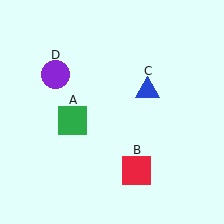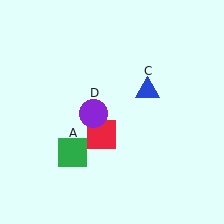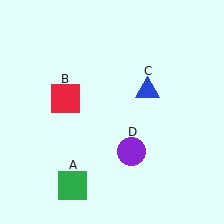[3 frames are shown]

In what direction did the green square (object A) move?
The green square (object A) moved down.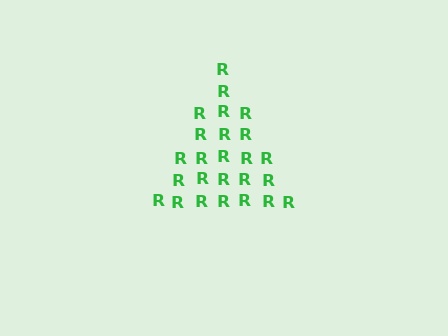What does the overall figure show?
The overall figure shows a triangle.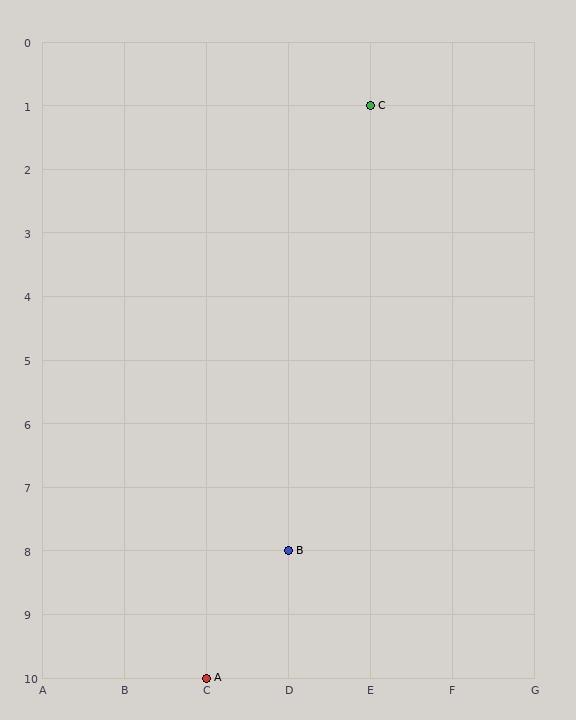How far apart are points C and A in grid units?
Points C and A are 2 columns and 9 rows apart (about 9.2 grid units diagonally).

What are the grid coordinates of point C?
Point C is at grid coordinates (E, 1).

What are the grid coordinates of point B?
Point B is at grid coordinates (D, 8).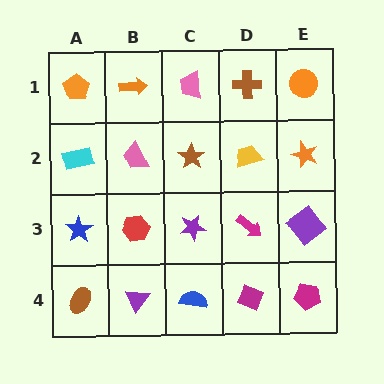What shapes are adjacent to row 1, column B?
A pink trapezoid (row 2, column B), an orange pentagon (row 1, column A), a pink trapezoid (row 1, column C).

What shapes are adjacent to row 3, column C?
A brown star (row 2, column C), a blue semicircle (row 4, column C), a red hexagon (row 3, column B), a magenta arrow (row 3, column D).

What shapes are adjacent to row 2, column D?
A brown cross (row 1, column D), a magenta arrow (row 3, column D), a brown star (row 2, column C), an orange star (row 2, column E).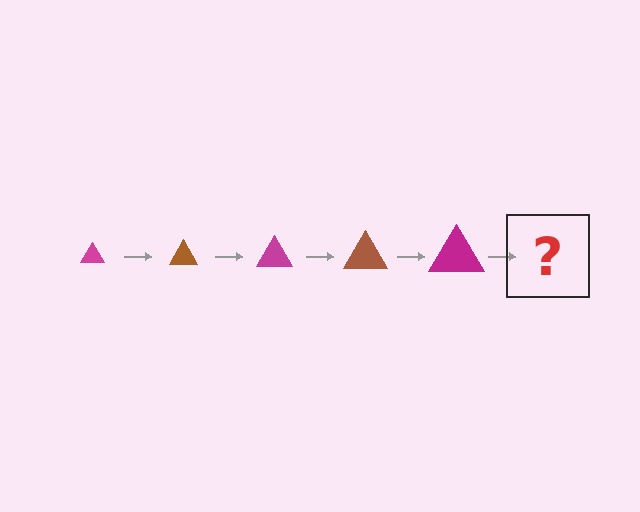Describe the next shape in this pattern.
It should be a brown triangle, larger than the previous one.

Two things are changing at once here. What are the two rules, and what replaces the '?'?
The two rules are that the triangle grows larger each step and the color cycles through magenta and brown. The '?' should be a brown triangle, larger than the previous one.